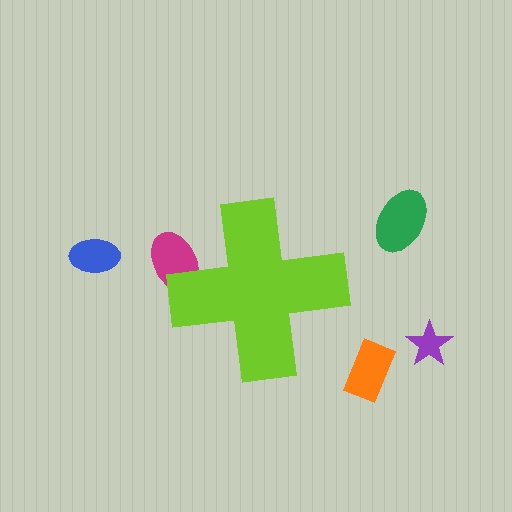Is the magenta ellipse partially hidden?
Yes, the magenta ellipse is partially hidden behind the lime cross.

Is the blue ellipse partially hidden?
No, the blue ellipse is fully visible.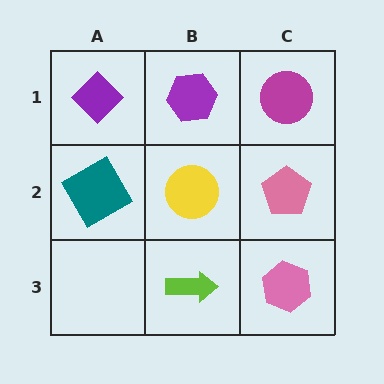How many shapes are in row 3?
2 shapes.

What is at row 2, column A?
A teal diamond.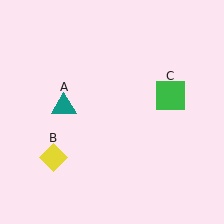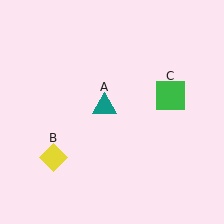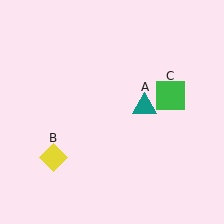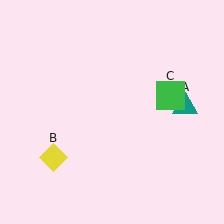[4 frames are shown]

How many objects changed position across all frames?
1 object changed position: teal triangle (object A).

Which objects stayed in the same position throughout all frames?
Yellow diamond (object B) and green square (object C) remained stationary.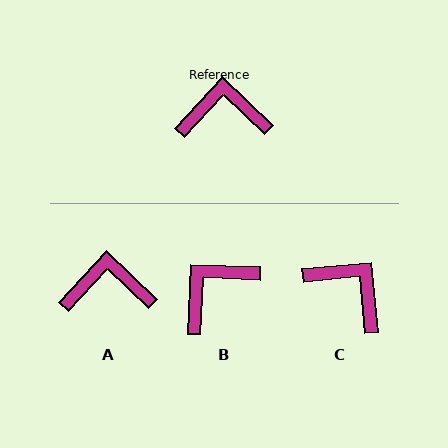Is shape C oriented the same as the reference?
No, it is off by about 41 degrees.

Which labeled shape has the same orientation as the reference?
A.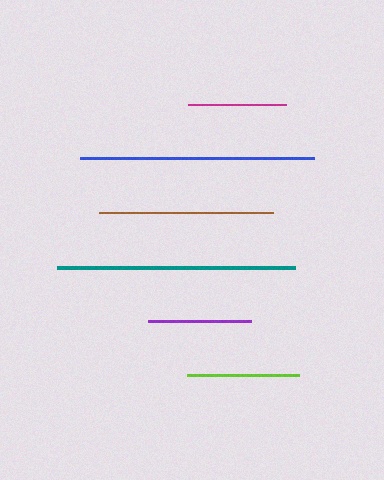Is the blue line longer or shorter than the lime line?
The blue line is longer than the lime line.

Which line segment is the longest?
The teal line is the longest at approximately 238 pixels.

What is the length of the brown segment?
The brown segment is approximately 174 pixels long.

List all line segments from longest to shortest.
From longest to shortest: teal, blue, brown, lime, purple, magenta.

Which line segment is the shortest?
The magenta line is the shortest at approximately 98 pixels.